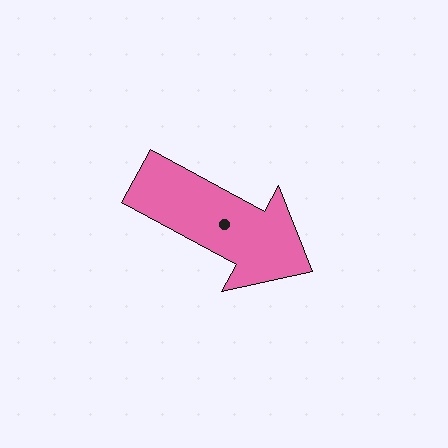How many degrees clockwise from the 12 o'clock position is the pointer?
Approximately 118 degrees.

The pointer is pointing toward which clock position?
Roughly 4 o'clock.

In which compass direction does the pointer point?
Southeast.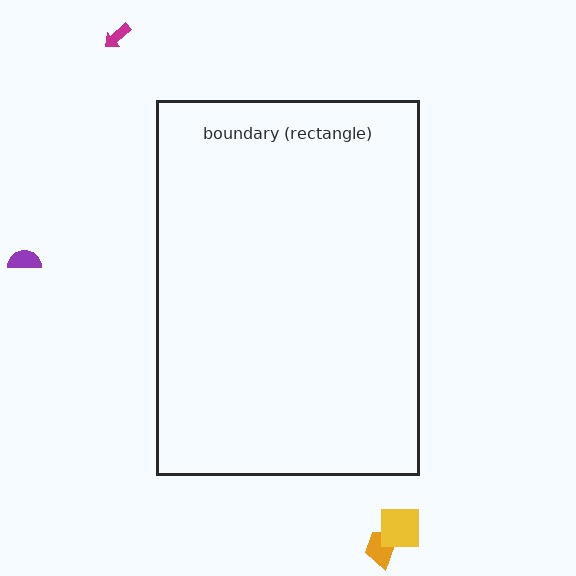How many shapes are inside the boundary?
0 inside, 4 outside.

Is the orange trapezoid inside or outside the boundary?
Outside.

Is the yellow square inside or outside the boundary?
Outside.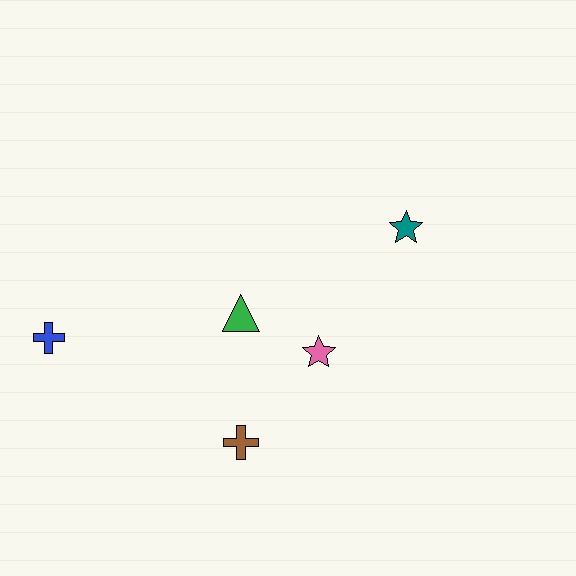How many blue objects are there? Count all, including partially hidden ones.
There is 1 blue object.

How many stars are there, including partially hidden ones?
There are 2 stars.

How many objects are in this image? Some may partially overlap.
There are 5 objects.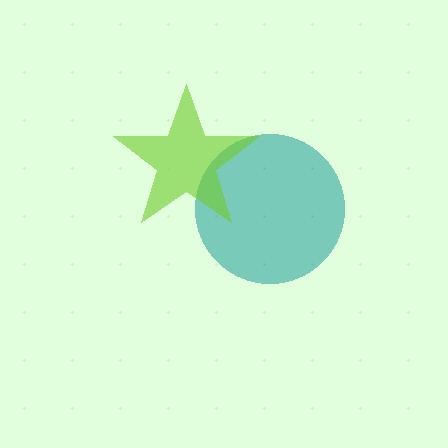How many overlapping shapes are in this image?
There are 2 overlapping shapes in the image.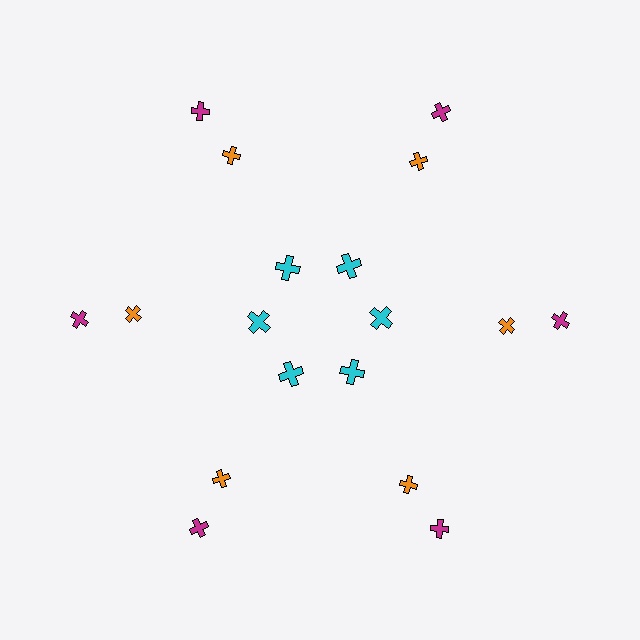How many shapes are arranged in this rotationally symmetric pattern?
There are 18 shapes, arranged in 6 groups of 3.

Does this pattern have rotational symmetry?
Yes, this pattern has 6-fold rotational symmetry. It looks the same after rotating 60 degrees around the center.